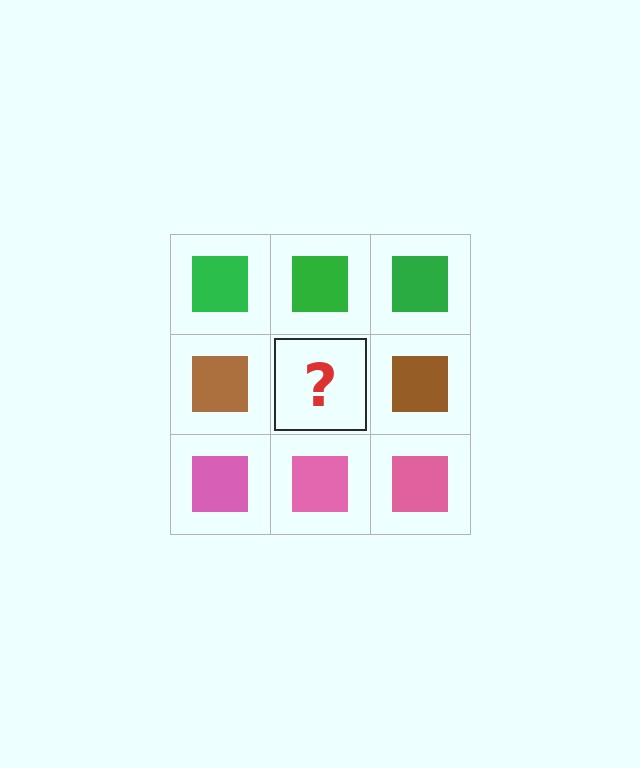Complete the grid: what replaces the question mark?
The question mark should be replaced with a brown square.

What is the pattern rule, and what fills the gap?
The rule is that each row has a consistent color. The gap should be filled with a brown square.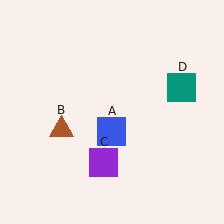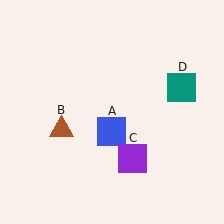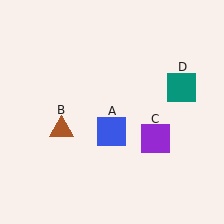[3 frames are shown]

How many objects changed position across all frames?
1 object changed position: purple square (object C).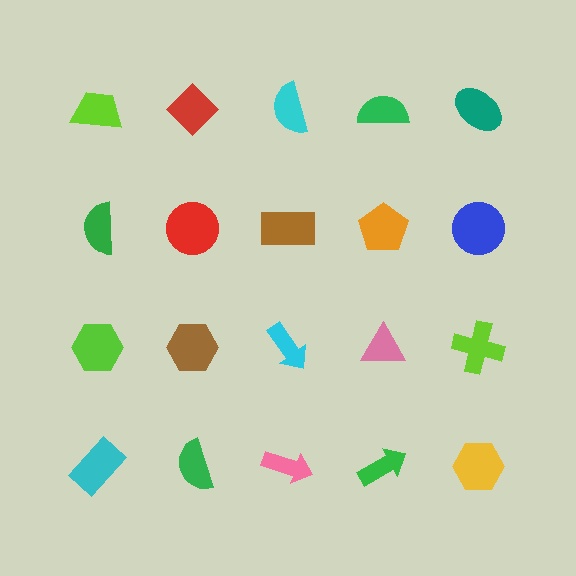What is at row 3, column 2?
A brown hexagon.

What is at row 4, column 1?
A cyan rectangle.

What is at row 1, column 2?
A red diamond.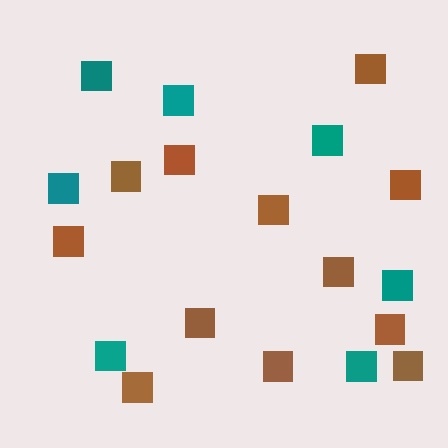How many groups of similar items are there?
There are 2 groups: one group of teal squares (7) and one group of brown squares (12).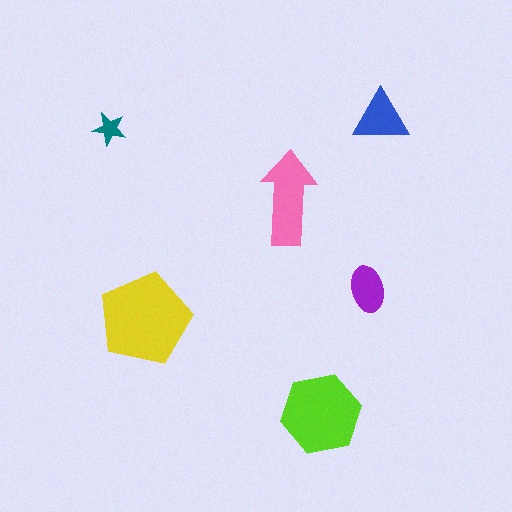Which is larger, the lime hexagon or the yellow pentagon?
The yellow pentagon.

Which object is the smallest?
The teal star.